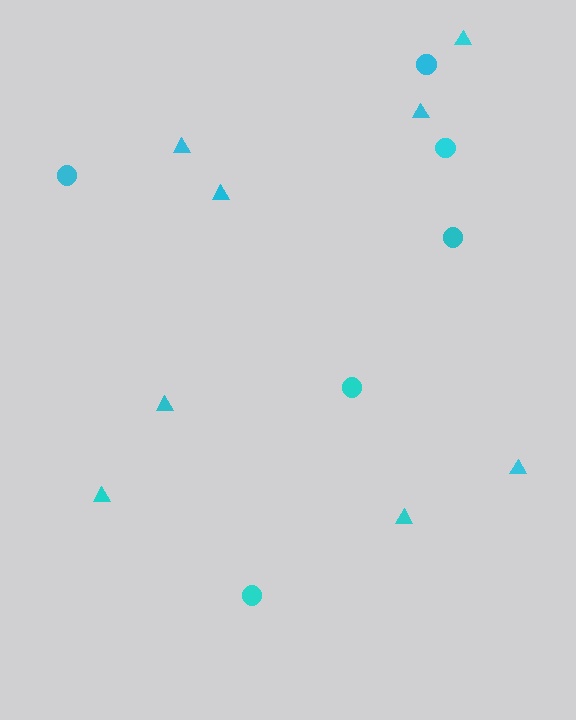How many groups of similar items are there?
There are 2 groups: one group of circles (6) and one group of triangles (8).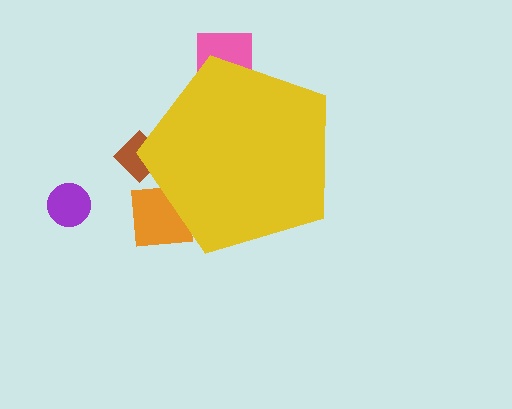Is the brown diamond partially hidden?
Yes, the brown diamond is partially hidden behind the yellow pentagon.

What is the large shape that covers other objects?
A yellow pentagon.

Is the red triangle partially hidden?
Yes, the red triangle is partially hidden behind the yellow pentagon.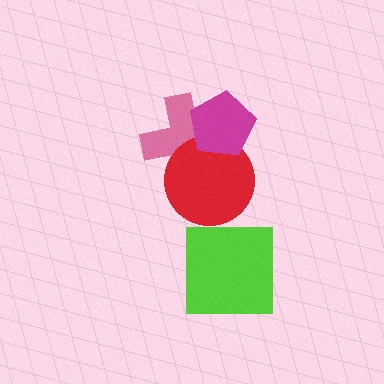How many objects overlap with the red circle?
2 objects overlap with the red circle.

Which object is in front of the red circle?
The magenta pentagon is in front of the red circle.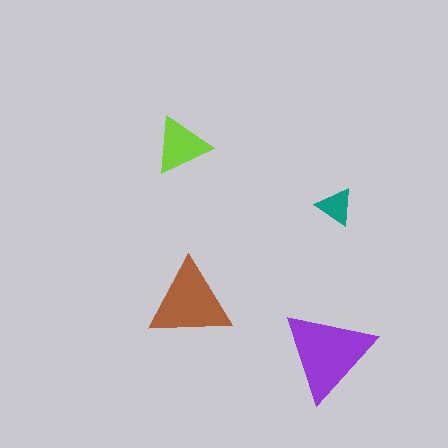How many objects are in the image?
There are 4 objects in the image.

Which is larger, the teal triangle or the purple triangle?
The purple one.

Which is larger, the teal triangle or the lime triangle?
The lime one.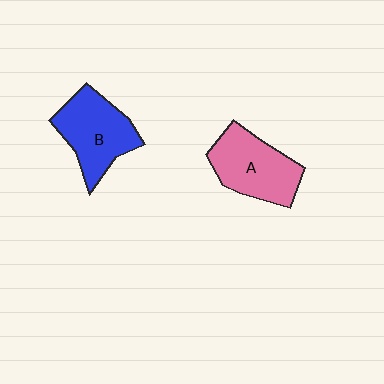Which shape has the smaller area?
Shape A (pink).